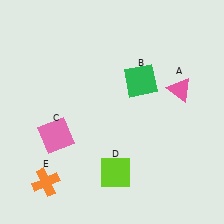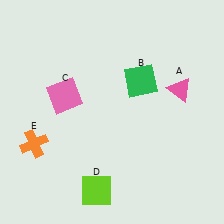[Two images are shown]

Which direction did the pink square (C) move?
The pink square (C) moved up.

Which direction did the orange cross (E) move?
The orange cross (E) moved up.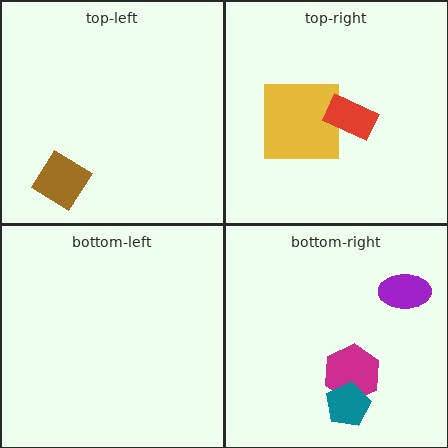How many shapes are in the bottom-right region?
3.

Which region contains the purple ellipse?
The bottom-right region.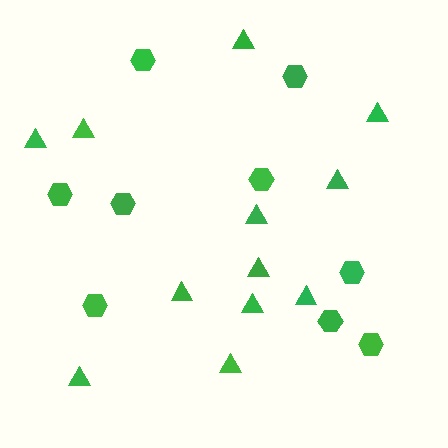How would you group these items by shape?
There are 2 groups: one group of triangles (12) and one group of hexagons (9).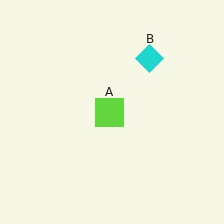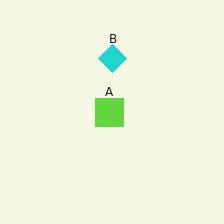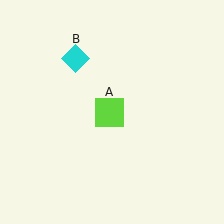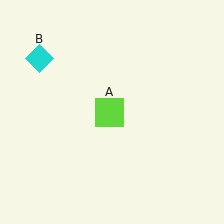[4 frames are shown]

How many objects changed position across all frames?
1 object changed position: cyan diamond (object B).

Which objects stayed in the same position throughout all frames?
Lime square (object A) remained stationary.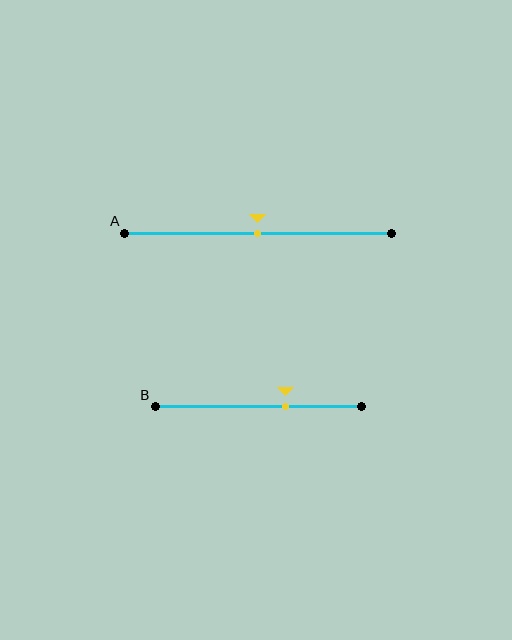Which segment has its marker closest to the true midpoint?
Segment A has its marker closest to the true midpoint.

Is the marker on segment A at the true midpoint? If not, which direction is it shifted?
Yes, the marker on segment A is at the true midpoint.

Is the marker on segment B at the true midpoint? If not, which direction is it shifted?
No, the marker on segment B is shifted to the right by about 13% of the segment length.